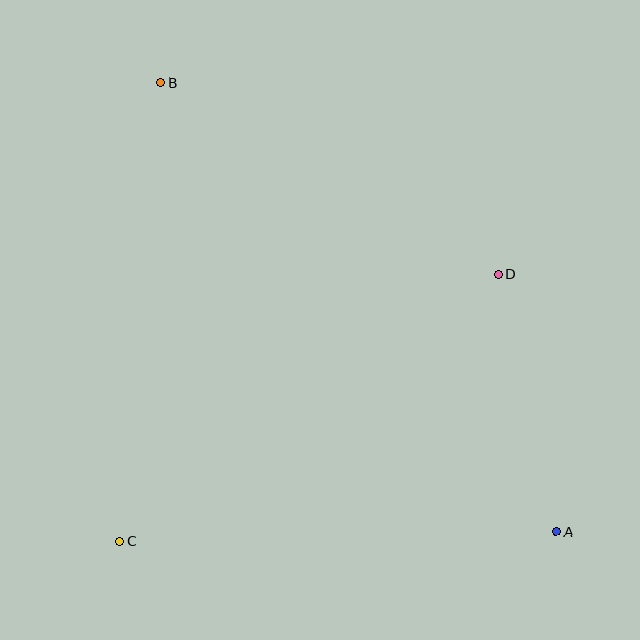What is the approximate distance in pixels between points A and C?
The distance between A and C is approximately 436 pixels.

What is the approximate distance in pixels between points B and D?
The distance between B and D is approximately 388 pixels.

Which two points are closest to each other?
Points A and D are closest to each other.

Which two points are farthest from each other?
Points A and B are farthest from each other.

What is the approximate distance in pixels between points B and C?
The distance between B and C is approximately 460 pixels.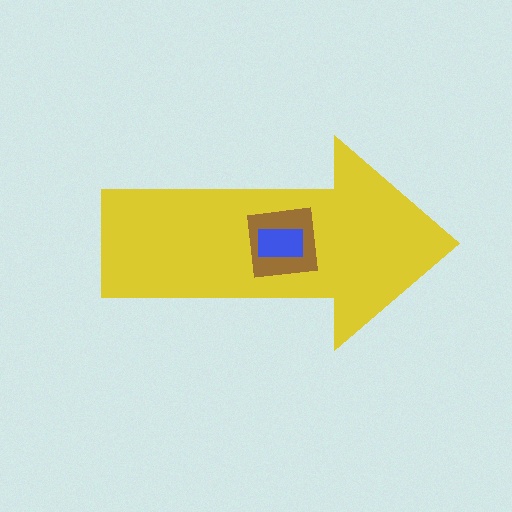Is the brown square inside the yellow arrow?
Yes.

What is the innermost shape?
The blue rectangle.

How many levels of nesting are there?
3.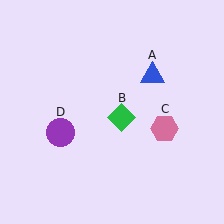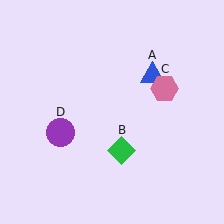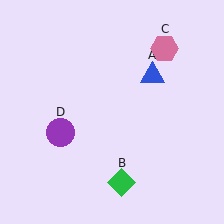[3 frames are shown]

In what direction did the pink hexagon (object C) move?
The pink hexagon (object C) moved up.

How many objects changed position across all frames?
2 objects changed position: green diamond (object B), pink hexagon (object C).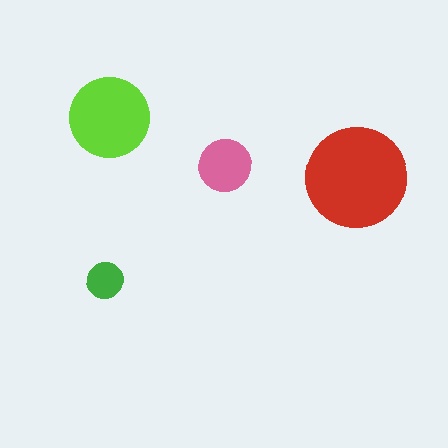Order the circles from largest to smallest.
the red one, the lime one, the pink one, the green one.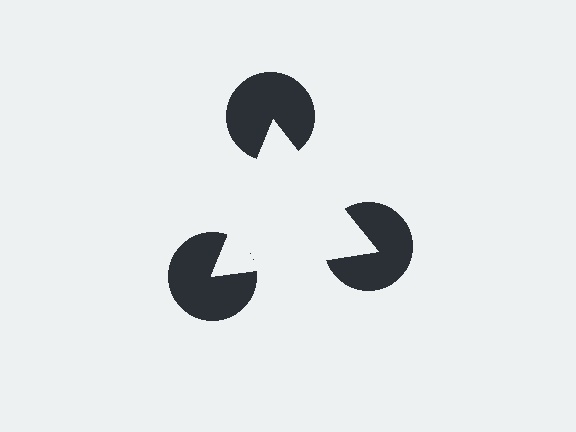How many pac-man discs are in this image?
There are 3 — one at each vertex of the illusory triangle.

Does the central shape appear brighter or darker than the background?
It typically appears slightly brighter than the background, even though no actual brightness change is drawn.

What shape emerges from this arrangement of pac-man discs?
An illusory triangle — its edges are inferred from the aligned wedge cuts in the pac-man discs, not physically drawn.